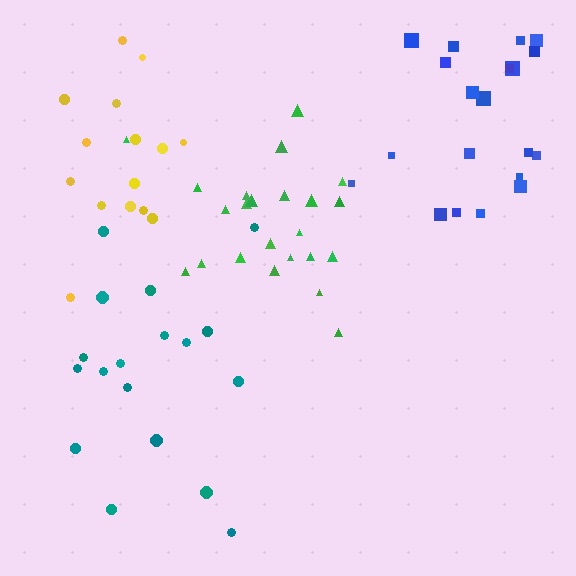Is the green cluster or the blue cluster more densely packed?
Green.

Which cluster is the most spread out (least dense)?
Yellow.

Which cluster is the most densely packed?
Green.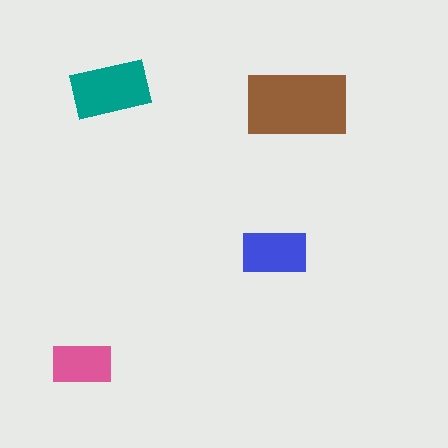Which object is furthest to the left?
The pink rectangle is leftmost.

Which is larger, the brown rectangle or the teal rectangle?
The brown one.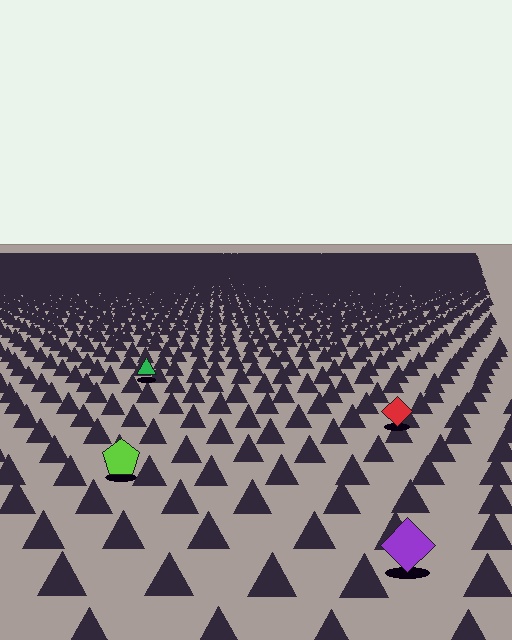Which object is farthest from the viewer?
The green triangle is farthest from the viewer. It appears smaller and the ground texture around it is denser.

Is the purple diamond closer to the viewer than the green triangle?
Yes. The purple diamond is closer — you can tell from the texture gradient: the ground texture is coarser near it.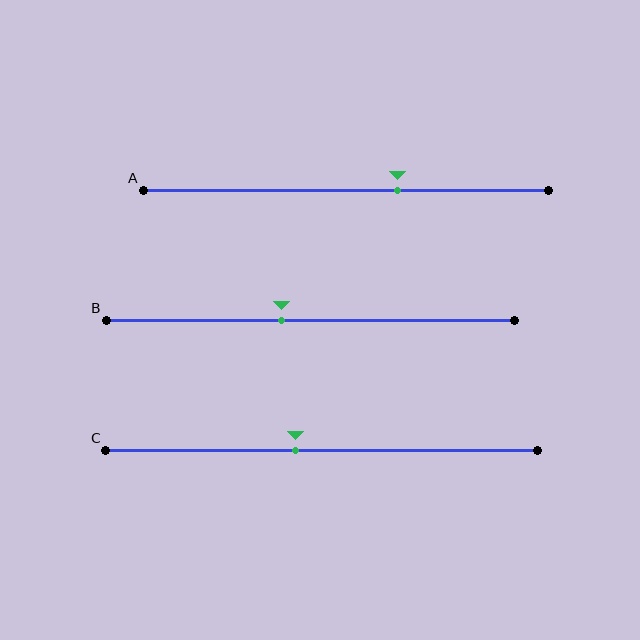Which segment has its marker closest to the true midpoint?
Segment C has its marker closest to the true midpoint.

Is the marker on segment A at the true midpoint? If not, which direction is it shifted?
No, the marker on segment A is shifted to the right by about 13% of the segment length.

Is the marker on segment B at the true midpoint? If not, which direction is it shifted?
No, the marker on segment B is shifted to the left by about 7% of the segment length.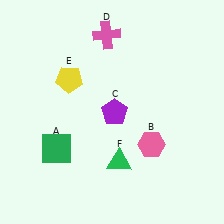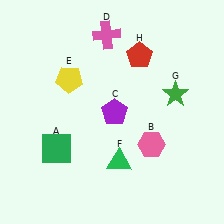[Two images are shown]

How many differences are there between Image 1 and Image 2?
There are 2 differences between the two images.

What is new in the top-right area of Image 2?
A red pentagon (H) was added in the top-right area of Image 2.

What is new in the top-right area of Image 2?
A green star (G) was added in the top-right area of Image 2.